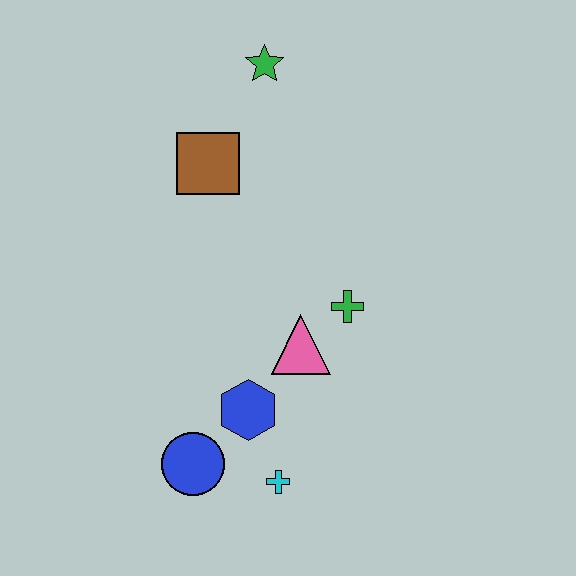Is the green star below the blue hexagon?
No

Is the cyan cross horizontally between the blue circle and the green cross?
Yes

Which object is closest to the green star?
The brown square is closest to the green star.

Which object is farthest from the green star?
The cyan cross is farthest from the green star.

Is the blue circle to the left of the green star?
Yes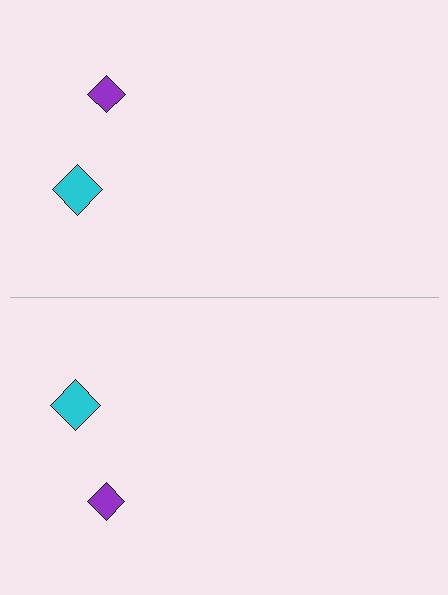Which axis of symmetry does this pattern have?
The pattern has a horizontal axis of symmetry running through the center of the image.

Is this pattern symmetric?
Yes, this pattern has bilateral (reflection) symmetry.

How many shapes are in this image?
There are 4 shapes in this image.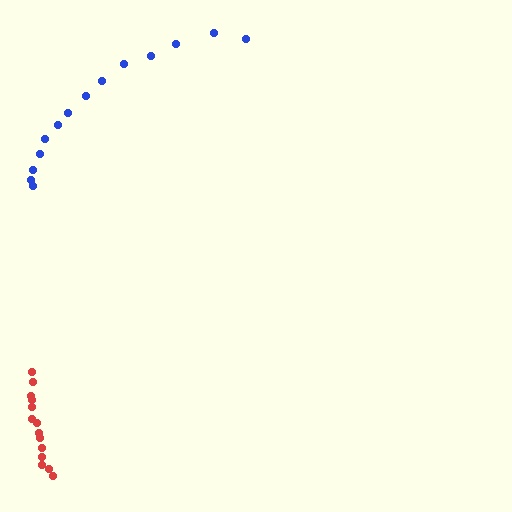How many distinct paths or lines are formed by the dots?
There are 2 distinct paths.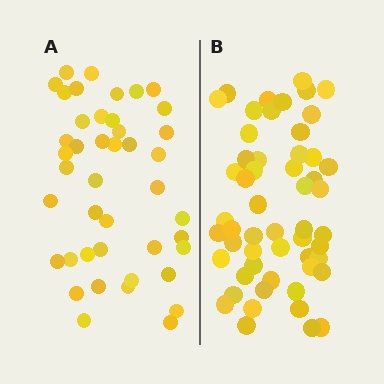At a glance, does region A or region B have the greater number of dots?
Region B (the right region) has more dots.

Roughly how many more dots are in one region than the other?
Region B has roughly 12 or so more dots than region A.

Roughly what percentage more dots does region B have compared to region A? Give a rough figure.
About 25% more.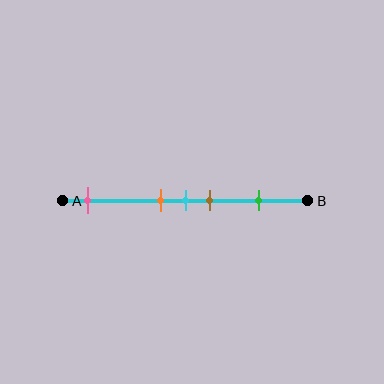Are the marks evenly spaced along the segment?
No, the marks are not evenly spaced.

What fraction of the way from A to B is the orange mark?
The orange mark is approximately 40% (0.4) of the way from A to B.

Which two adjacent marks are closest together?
The orange and cyan marks are the closest adjacent pair.